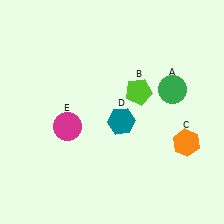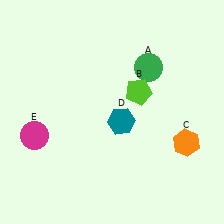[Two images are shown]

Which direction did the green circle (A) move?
The green circle (A) moved left.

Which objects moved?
The objects that moved are: the green circle (A), the magenta circle (E).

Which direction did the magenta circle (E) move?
The magenta circle (E) moved left.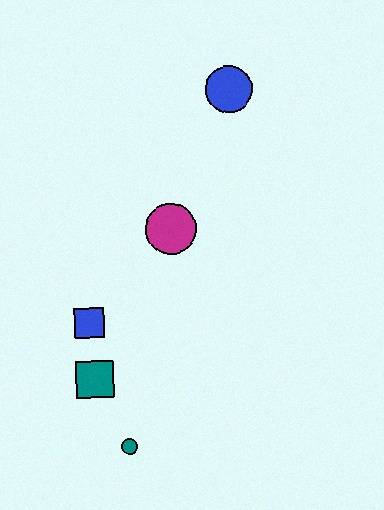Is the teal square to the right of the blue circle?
No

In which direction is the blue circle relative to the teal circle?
The blue circle is above the teal circle.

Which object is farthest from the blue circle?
The teal circle is farthest from the blue circle.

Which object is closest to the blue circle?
The magenta circle is closest to the blue circle.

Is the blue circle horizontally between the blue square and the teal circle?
No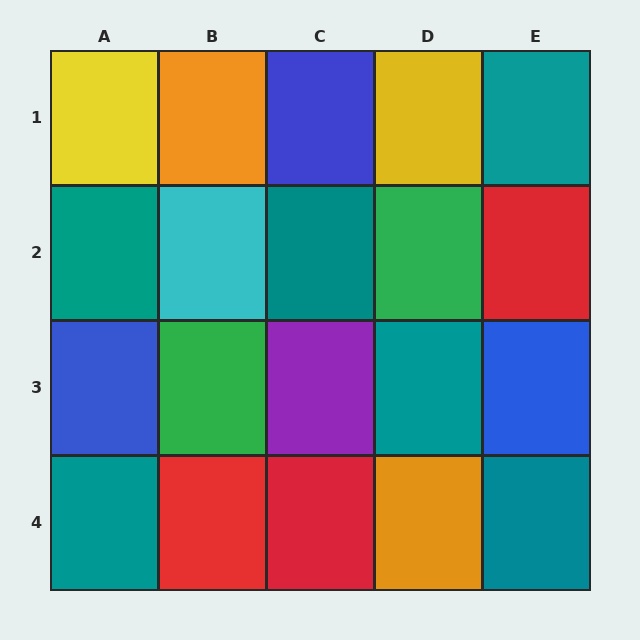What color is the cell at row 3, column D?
Teal.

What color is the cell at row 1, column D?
Yellow.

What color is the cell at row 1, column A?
Yellow.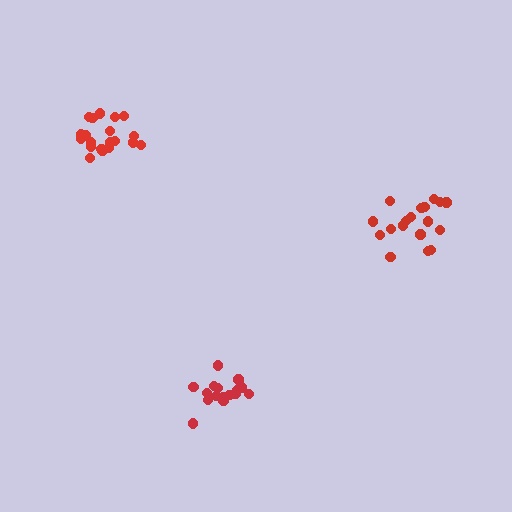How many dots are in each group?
Group 1: 20 dots, Group 2: 16 dots, Group 3: 18 dots (54 total).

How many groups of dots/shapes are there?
There are 3 groups.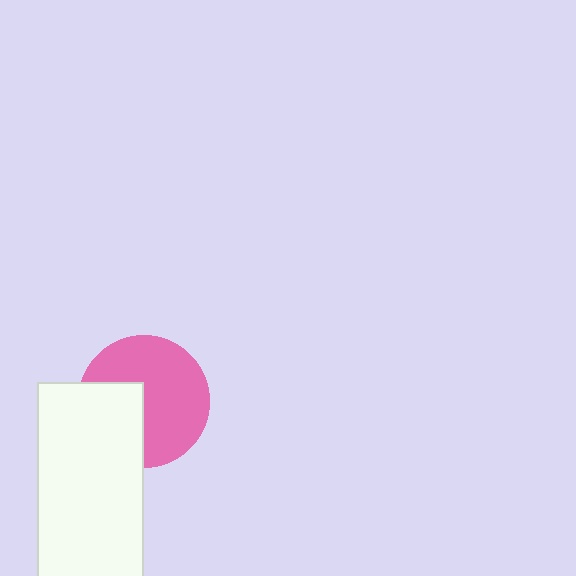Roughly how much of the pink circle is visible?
Most of it is visible (roughly 66%).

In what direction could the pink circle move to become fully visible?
The pink circle could move right. That would shift it out from behind the white rectangle entirely.